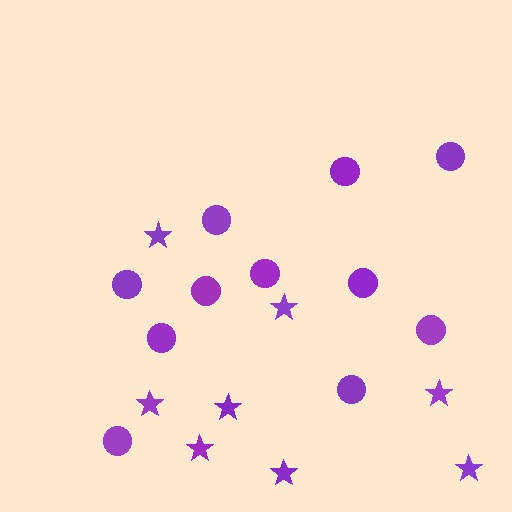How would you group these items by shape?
There are 2 groups: one group of circles (11) and one group of stars (8).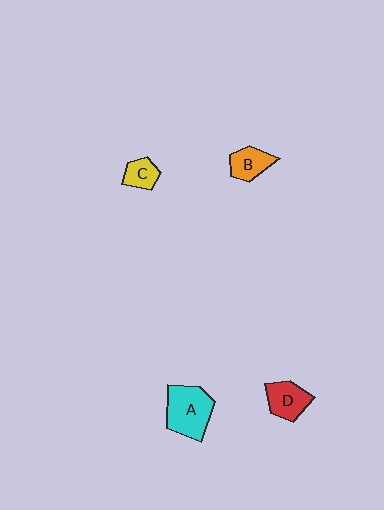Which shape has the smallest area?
Shape C (yellow).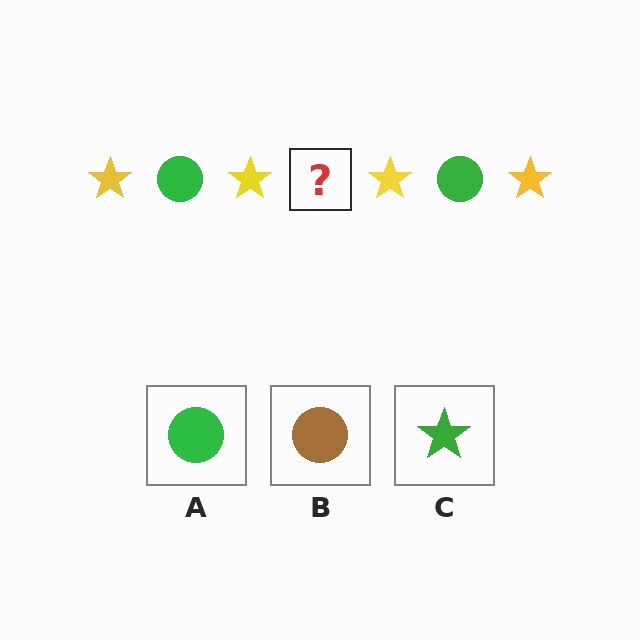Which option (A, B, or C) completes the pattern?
A.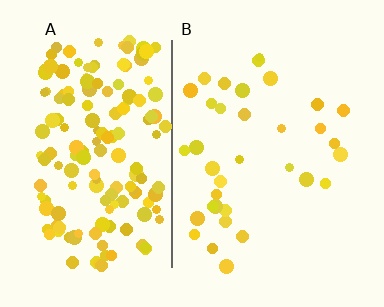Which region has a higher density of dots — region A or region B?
A (the left).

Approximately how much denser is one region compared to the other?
Approximately 4.6× — region A over region B.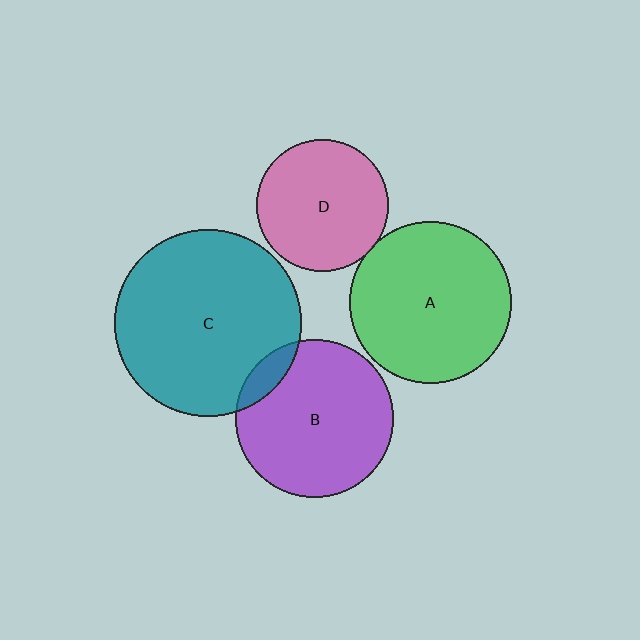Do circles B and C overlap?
Yes.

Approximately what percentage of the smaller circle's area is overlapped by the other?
Approximately 10%.